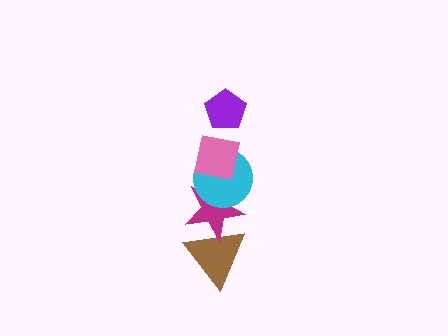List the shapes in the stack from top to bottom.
From top to bottom: the purple pentagon, the pink square, the cyan circle, the magenta star, the brown triangle.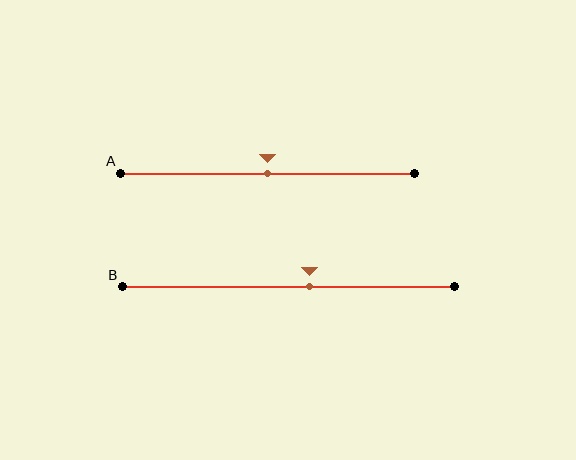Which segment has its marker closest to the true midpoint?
Segment A has its marker closest to the true midpoint.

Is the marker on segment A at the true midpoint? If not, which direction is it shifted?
Yes, the marker on segment A is at the true midpoint.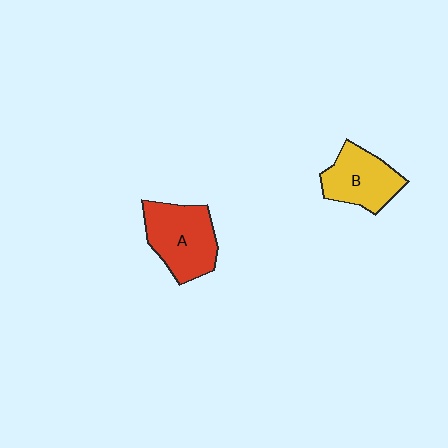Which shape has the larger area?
Shape A (red).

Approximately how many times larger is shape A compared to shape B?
Approximately 1.2 times.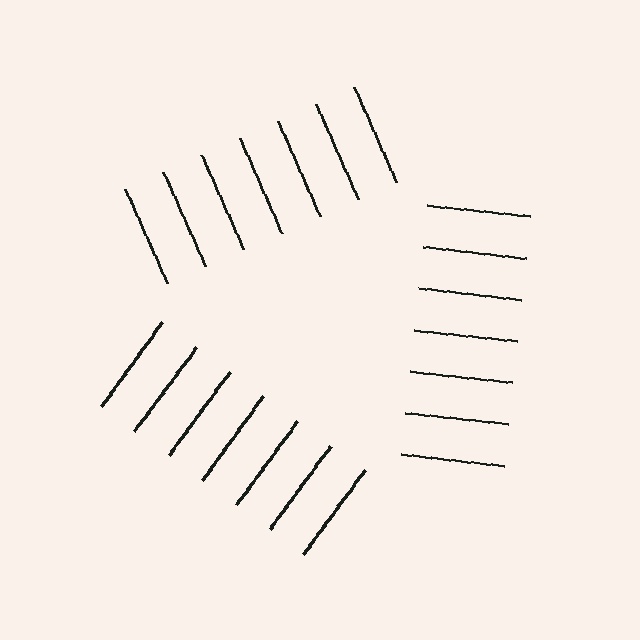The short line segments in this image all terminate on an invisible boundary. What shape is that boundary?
An illusory triangle — the line segments terminate on its edges but no continuous stroke is drawn.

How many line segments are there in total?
21 — 7 along each of the 3 edges.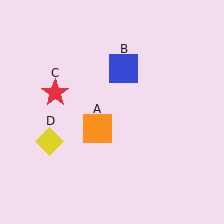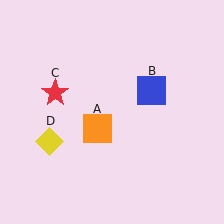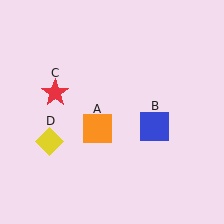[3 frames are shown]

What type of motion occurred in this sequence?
The blue square (object B) rotated clockwise around the center of the scene.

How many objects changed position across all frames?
1 object changed position: blue square (object B).